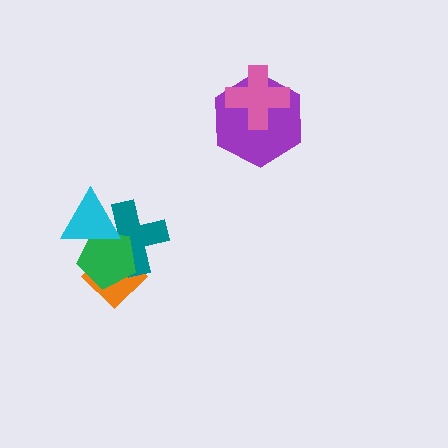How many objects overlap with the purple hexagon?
1 object overlaps with the purple hexagon.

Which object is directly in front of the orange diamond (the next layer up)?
The teal cross is directly in front of the orange diamond.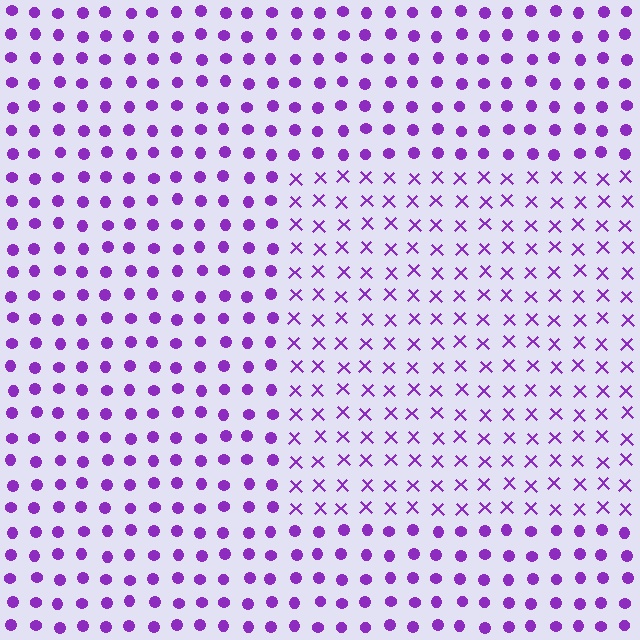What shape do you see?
I see a rectangle.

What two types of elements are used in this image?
The image uses X marks inside the rectangle region and circles outside it.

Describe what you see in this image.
The image is filled with small purple elements arranged in a uniform grid. A rectangle-shaped region contains X marks, while the surrounding area contains circles. The boundary is defined purely by the change in element shape.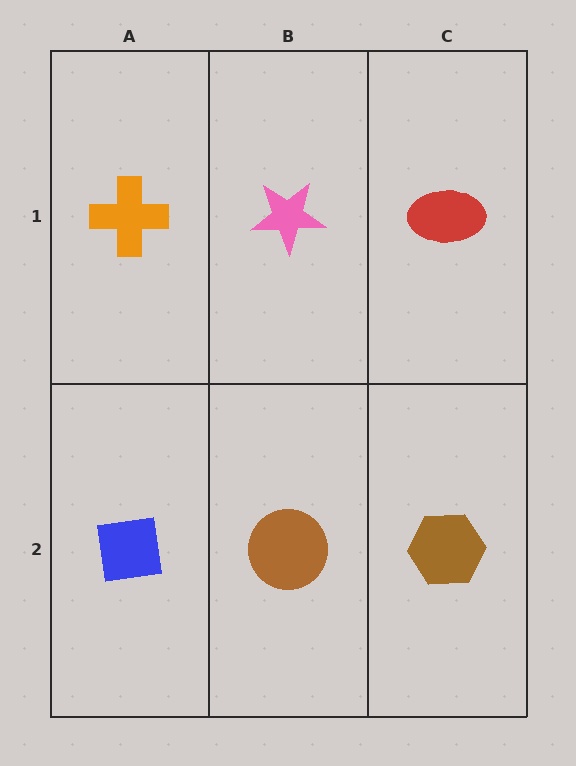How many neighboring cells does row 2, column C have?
2.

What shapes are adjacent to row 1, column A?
A blue square (row 2, column A), a pink star (row 1, column B).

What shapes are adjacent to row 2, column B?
A pink star (row 1, column B), a blue square (row 2, column A), a brown hexagon (row 2, column C).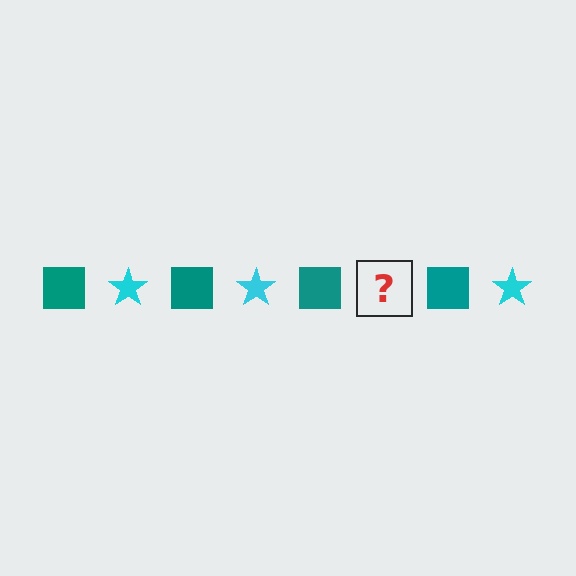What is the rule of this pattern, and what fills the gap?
The rule is that the pattern alternates between teal square and cyan star. The gap should be filled with a cyan star.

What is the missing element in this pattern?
The missing element is a cyan star.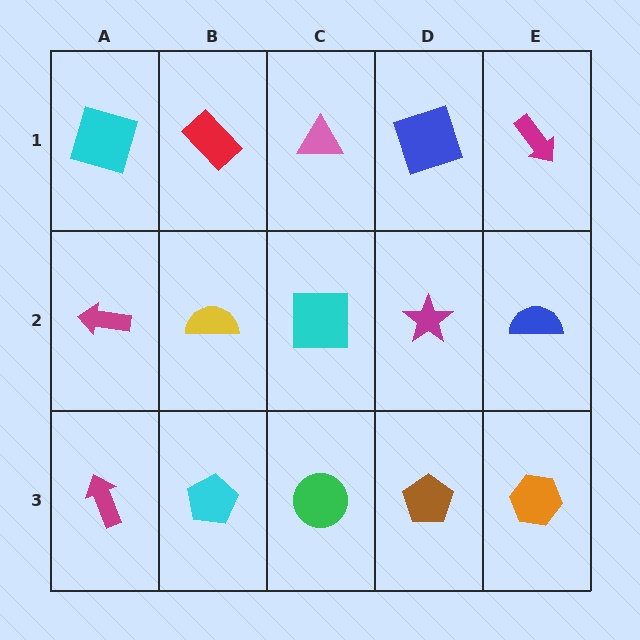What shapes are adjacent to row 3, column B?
A yellow semicircle (row 2, column B), a magenta arrow (row 3, column A), a green circle (row 3, column C).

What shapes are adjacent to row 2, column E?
A magenta arrow (row 1, column E), an orange hexagon (row 3, column E), a magenta star (row 2, column D).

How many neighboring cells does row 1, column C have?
3.